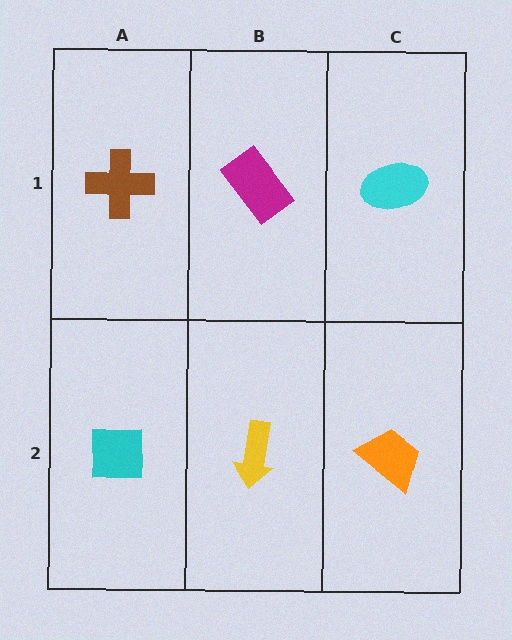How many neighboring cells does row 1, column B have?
3.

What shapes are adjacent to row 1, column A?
A cyan square (row 2, column A), a magenta rectangle (row 1, column B).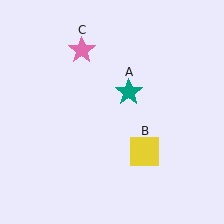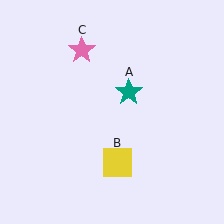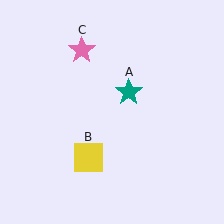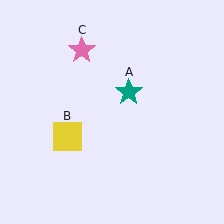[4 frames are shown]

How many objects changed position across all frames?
1 object changed position: yellow square (object B).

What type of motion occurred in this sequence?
The yellow square (object B) rotated clockwise around the center of the scene.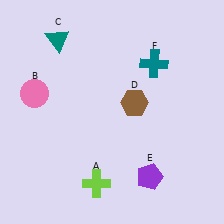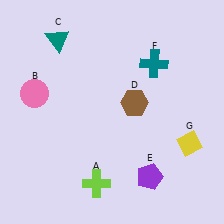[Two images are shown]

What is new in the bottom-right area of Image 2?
A yellow diamond (G) was added in the bottom-right area of Image 2.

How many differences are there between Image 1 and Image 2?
There is 1 difference between the two images.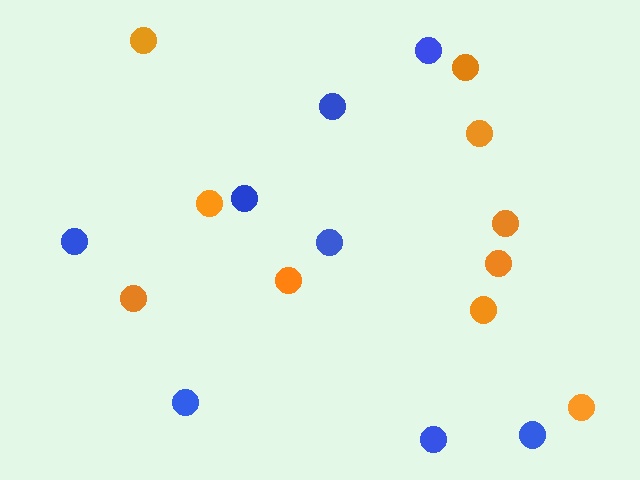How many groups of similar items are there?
There are 2 groups: one group of blue circles (8) and one group of orange circles (10).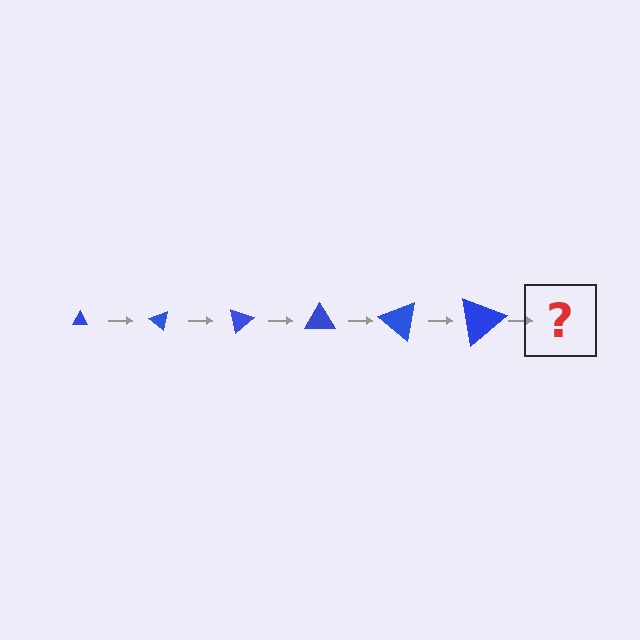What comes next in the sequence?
The next element should be a triangle, larger than the previous one and rotated 240 degrees from the start.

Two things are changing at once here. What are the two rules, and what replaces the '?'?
The two rules are that the triangle grows larger each step and it rotates 40 degrees each step. The '?' should be a triangle, larger than the previous one and rotated 240 degrees from the start.